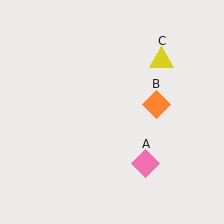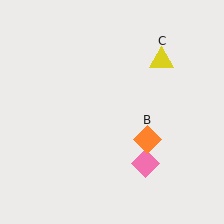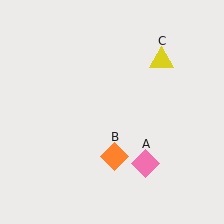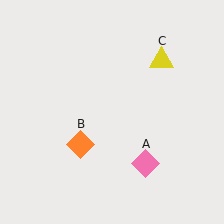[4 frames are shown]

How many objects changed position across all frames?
1 object changed position: orange diamond (object B).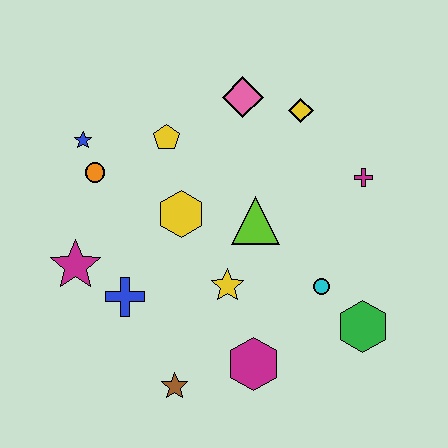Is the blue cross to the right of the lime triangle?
No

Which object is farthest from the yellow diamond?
The brown star is farthest from the yellow diamond.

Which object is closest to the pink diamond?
The yellow diamond is closest to the pink diamond.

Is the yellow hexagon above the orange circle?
No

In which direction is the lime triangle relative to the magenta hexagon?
The lime triangle is above the magenta hexagon.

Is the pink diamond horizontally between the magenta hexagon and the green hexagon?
No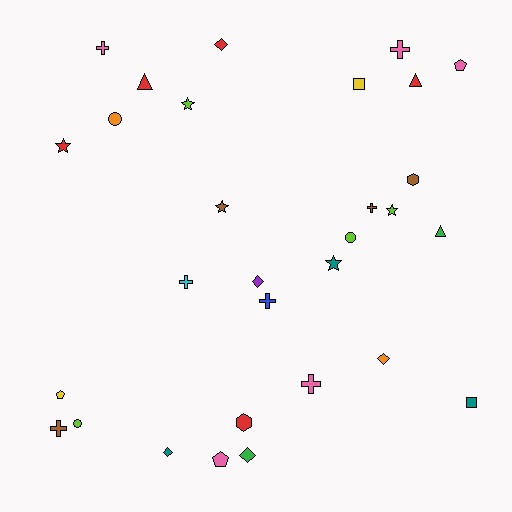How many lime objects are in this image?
There are 4 lime objects.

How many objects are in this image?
There are 30 objects.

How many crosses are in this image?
There are 7 crosses.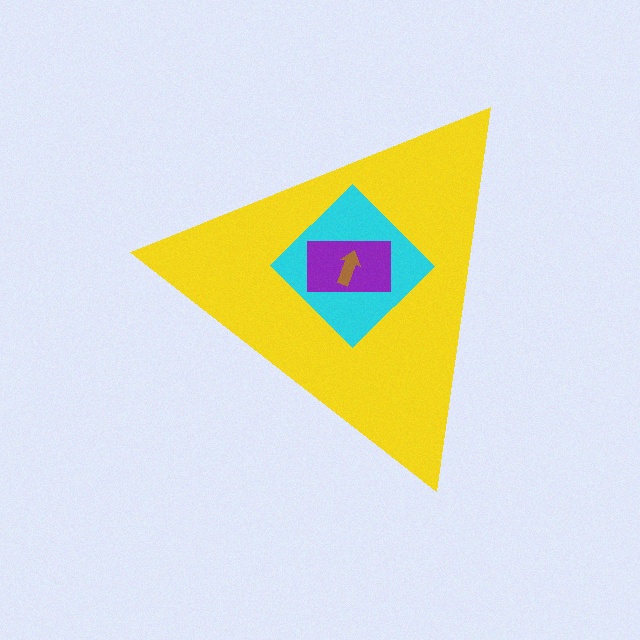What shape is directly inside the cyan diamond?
The purple rectangle.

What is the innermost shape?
The brown arrow.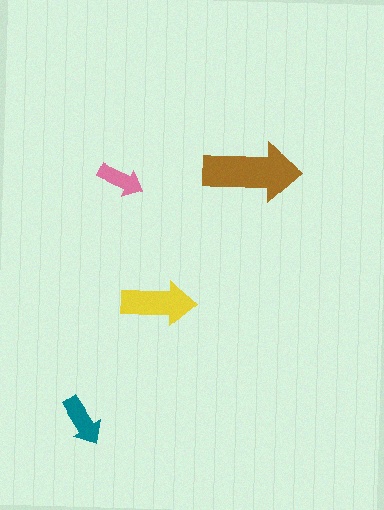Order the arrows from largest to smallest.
the brown one, the yellow one, the teal one, the pink one.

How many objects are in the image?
There are 4 objects in the image.